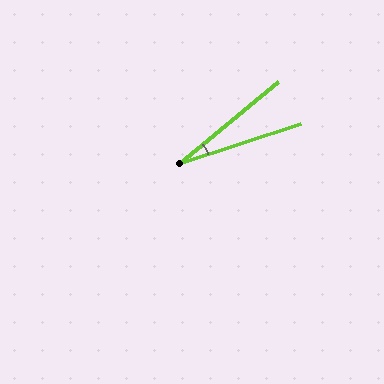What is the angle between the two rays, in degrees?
Approximately 21 degrees.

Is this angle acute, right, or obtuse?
It is acute.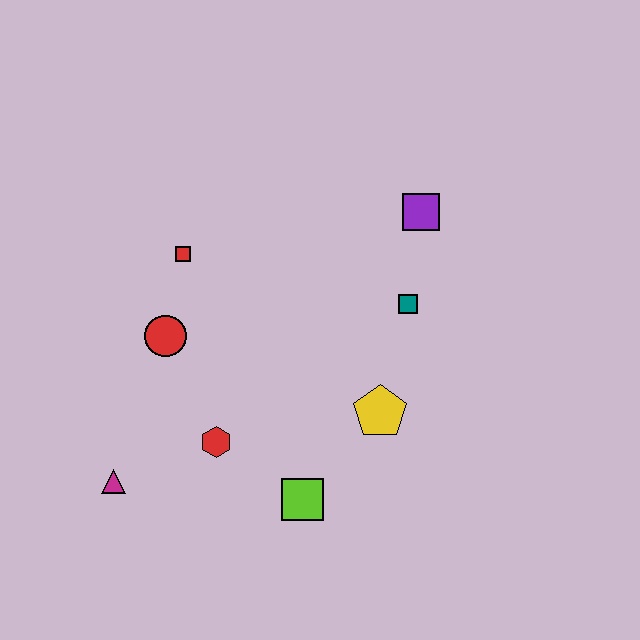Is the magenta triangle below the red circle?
Yes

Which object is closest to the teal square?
The purple square is closest to the teal square.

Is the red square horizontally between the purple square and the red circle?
Yes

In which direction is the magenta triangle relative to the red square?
The magenta triangle is below the red square.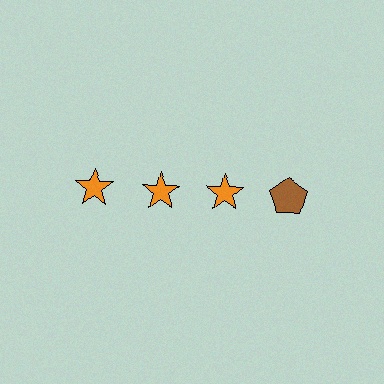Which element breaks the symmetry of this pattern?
The brown pentagon in the top row, second from right column breaks the symmetry. All other shapes are orange stars.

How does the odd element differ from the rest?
It differs in both color (brown instead of orange) and shape (pentagon instead of star).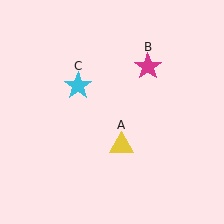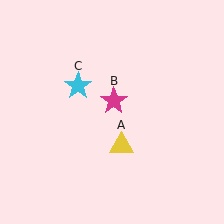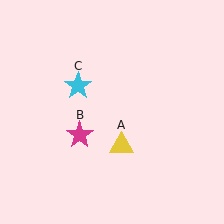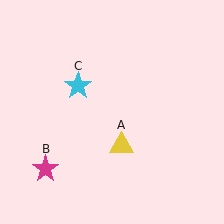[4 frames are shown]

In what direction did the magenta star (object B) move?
The magenta star (object B) moved down and to the left.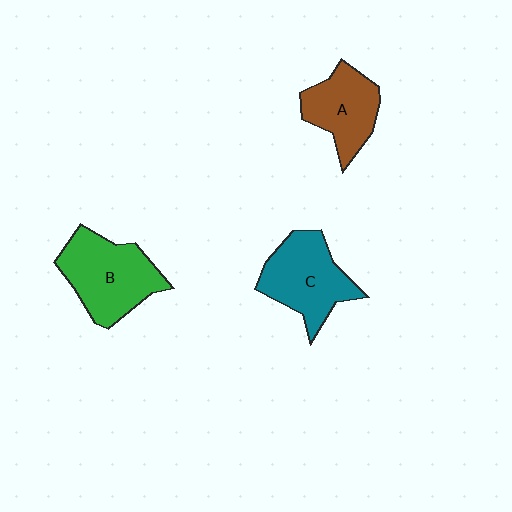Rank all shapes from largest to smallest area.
From largest to smallest: B (green), C (teal), A (brown).